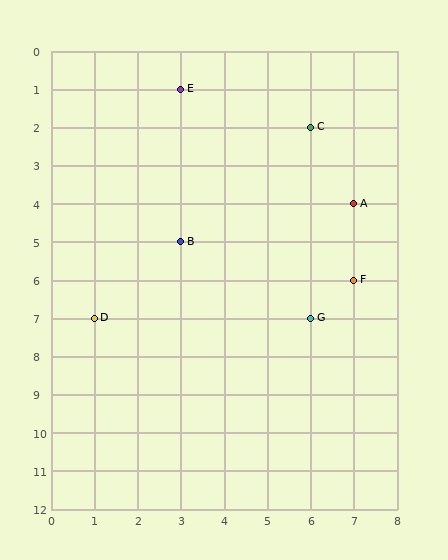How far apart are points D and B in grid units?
Points D and B are 2 columns and 2 rows apart (about 2.8 grid units diagonally).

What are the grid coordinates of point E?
Point E is at grid coordinates (3, 1).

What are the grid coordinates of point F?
Point F is at grid coordinates (7, 6).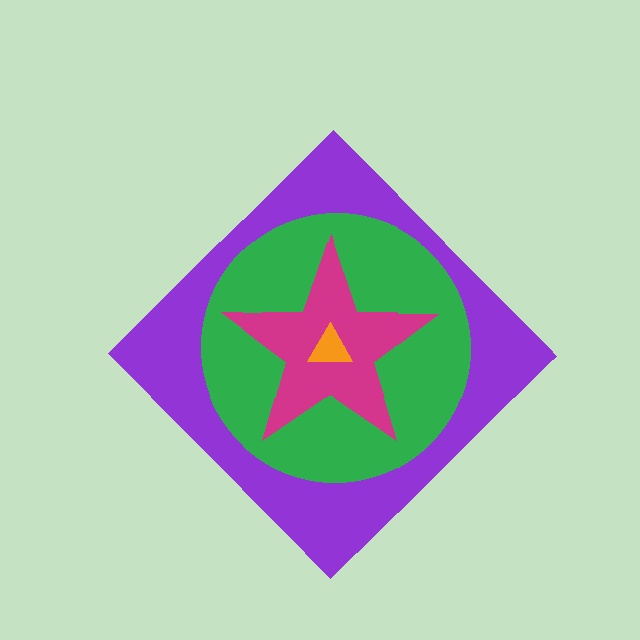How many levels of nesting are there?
4.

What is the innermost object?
The orange triangle.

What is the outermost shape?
The purple diamond.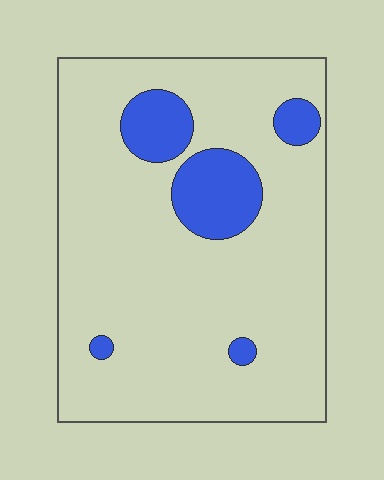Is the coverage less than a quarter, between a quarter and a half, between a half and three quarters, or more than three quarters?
Less than a quarter.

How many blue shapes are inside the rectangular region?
5.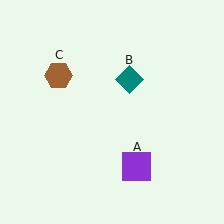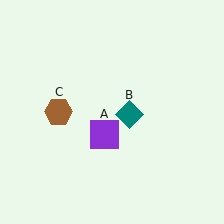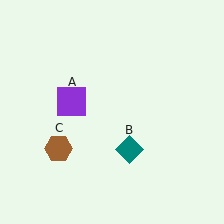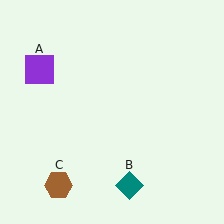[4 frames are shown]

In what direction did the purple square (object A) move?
The purple square (object A) moved up and to the left.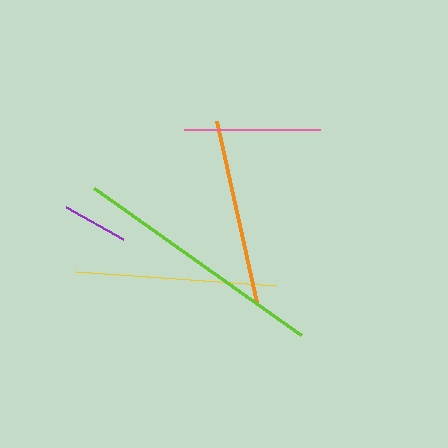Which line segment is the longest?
The lime line is the longest at approximately 254 pixels.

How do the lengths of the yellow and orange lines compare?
The yellow and orange lines are approximately the same length.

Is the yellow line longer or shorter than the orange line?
The yellow line is longer than the orange line.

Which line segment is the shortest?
The purple line is the shortest at approximately 65 pixels.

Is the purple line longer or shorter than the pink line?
The pink line is longer than the purple line.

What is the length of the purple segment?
The purple segment is approximately 65 pixels long.